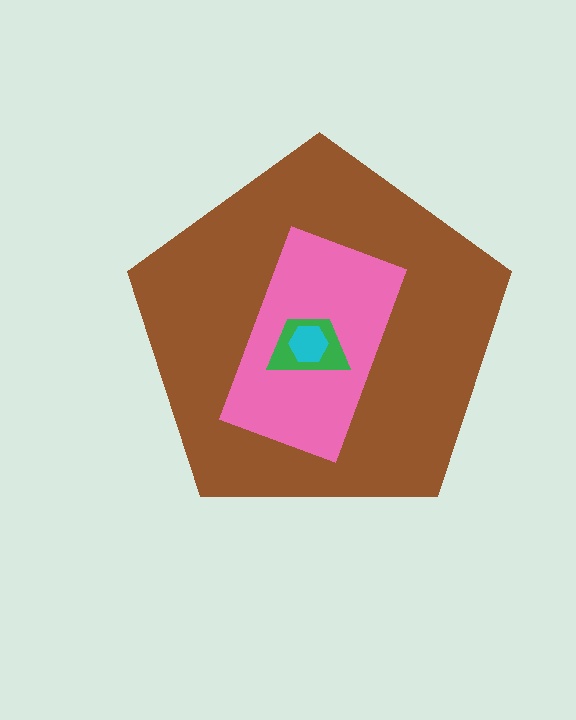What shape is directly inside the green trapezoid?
The cyan hexagon.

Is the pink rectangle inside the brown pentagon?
Yes.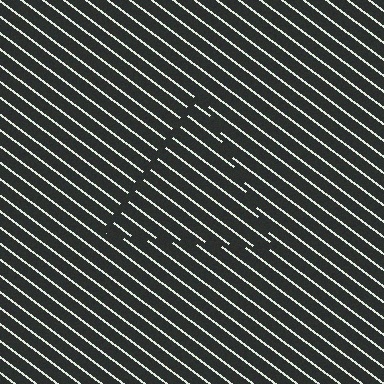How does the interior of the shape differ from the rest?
The interior of the shape contains the same grating, shifted by half a period — the contour is defined by the phase discontinuity where line-ends from the inner and outer gratings abut.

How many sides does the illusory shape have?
3 sides — the line-ends trace a triangle.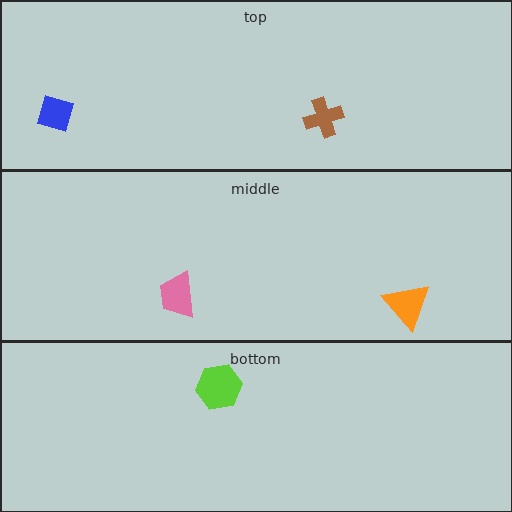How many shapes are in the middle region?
2.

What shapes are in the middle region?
The pink trapezoid, the orange triangle.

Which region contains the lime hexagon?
The bottom region.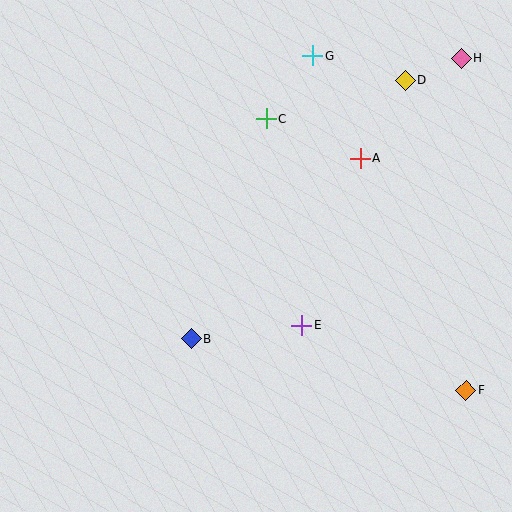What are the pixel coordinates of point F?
Point F is at (466, 390).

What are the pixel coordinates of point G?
Point G is at (312, 56).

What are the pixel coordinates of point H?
Point H is at (461, 58).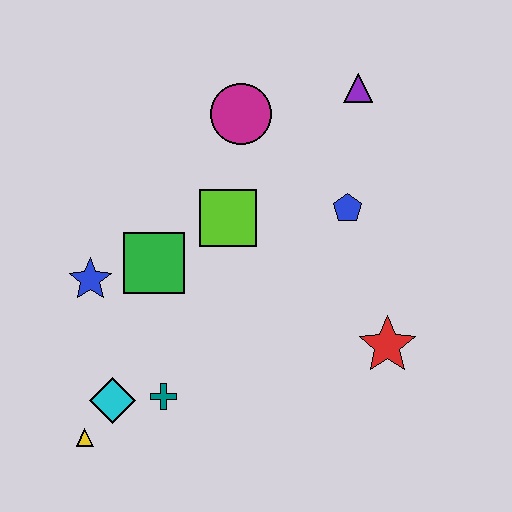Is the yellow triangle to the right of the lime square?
No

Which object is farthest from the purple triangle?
The yellow triangle is farthest from the purple triangle.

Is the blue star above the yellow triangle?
Yes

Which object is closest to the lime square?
The green square is closest to the lime square.